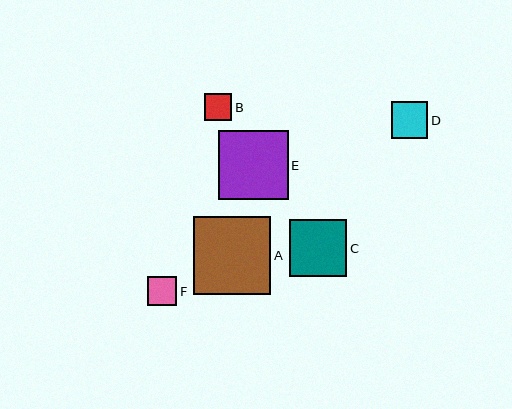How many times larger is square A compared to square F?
Square A is approximately 2.6 times the size of square F.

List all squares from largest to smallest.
From largest to smallest: A, E, C, D, F, B.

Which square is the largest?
Square A is the largest with a size of approximately 77 pixels.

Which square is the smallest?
Square B is the smallest with a size of approximately 27 pixels.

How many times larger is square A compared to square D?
Square A is approximately 2.1 times the size of square D.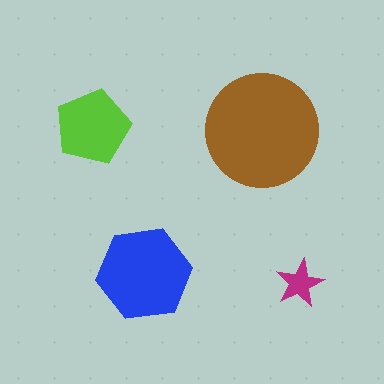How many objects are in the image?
There are 4 objects in the image.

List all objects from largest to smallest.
The brown circle, the blue hexagon, the lime pentagon, the magenta star.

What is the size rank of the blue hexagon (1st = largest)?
2nd.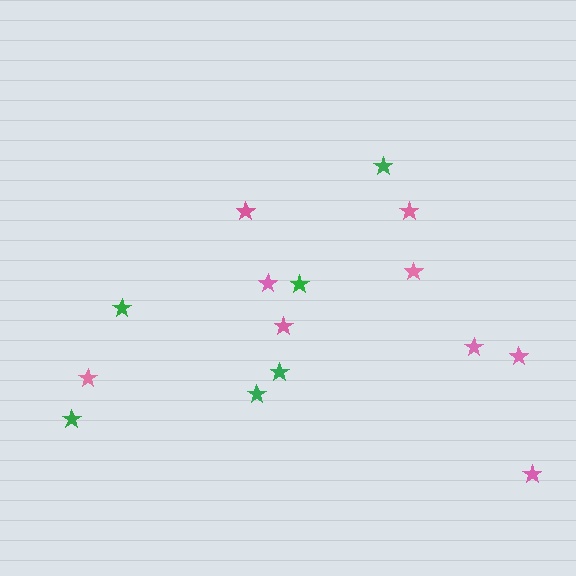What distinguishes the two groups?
There are 2 groups: one group of green stars (6) and one group of pink stars (9).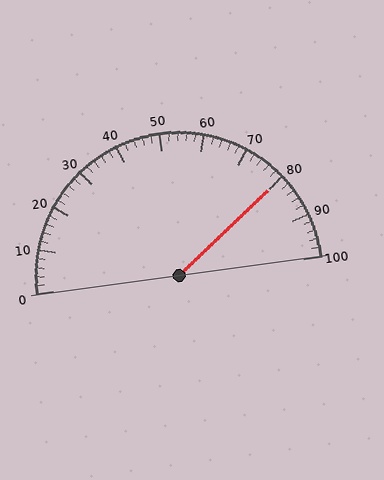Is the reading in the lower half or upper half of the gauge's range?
The reading is in the upper half of the range (0 to 100).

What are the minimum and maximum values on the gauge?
The gauge ranges from 0 to 100.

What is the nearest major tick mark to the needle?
The nearest major tick mark is 80.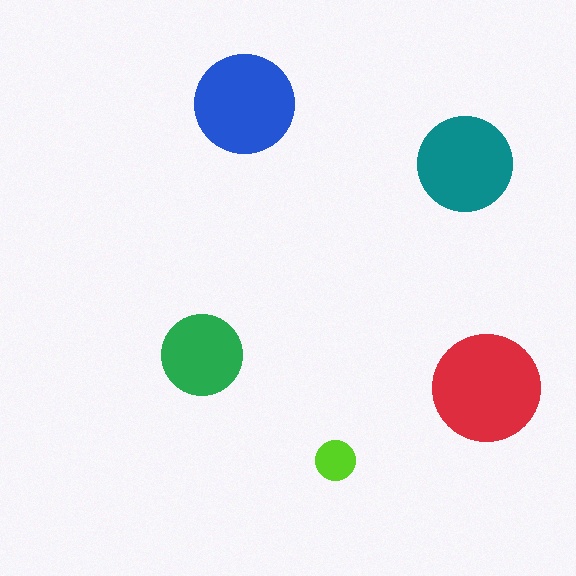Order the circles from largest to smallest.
the red one, the blue one, the teal one, the green one, the lime one.